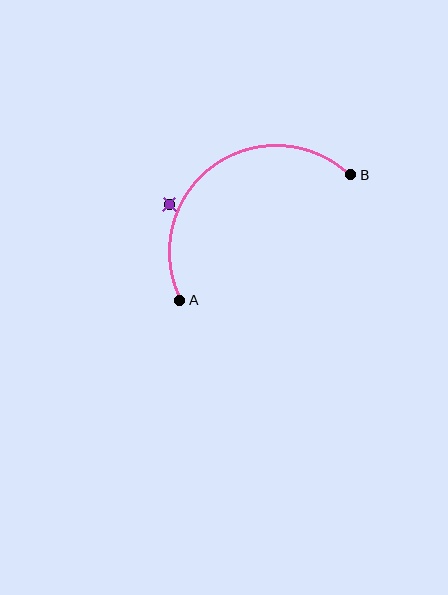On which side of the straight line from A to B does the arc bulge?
The arc bulges above and to the left of the straight line connecting A and B.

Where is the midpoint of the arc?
The arc midpoint is the point on the curve farthest from the straight line joining A and B. It sits above and to the left of that line.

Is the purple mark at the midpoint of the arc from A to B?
No — the purple mark does not lie on the arc at all. It sits slightly outside the curve.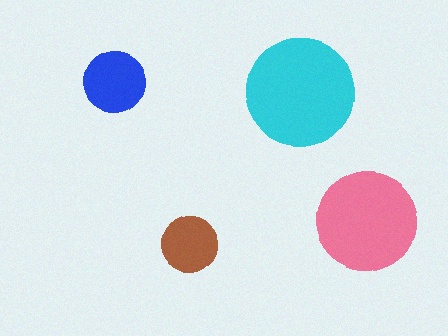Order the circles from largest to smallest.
the cyan one, the pink one, the blue one, the brown one.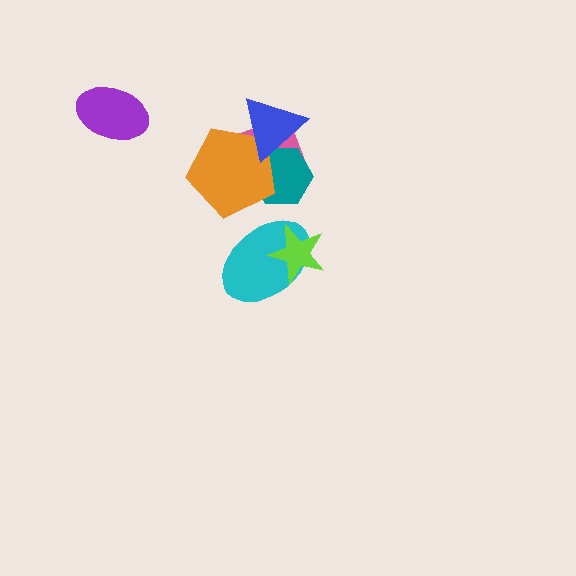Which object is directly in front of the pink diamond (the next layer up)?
The teal hexagon is directly in front of the pink diamond.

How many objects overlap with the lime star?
1 object overlaps with the lime star.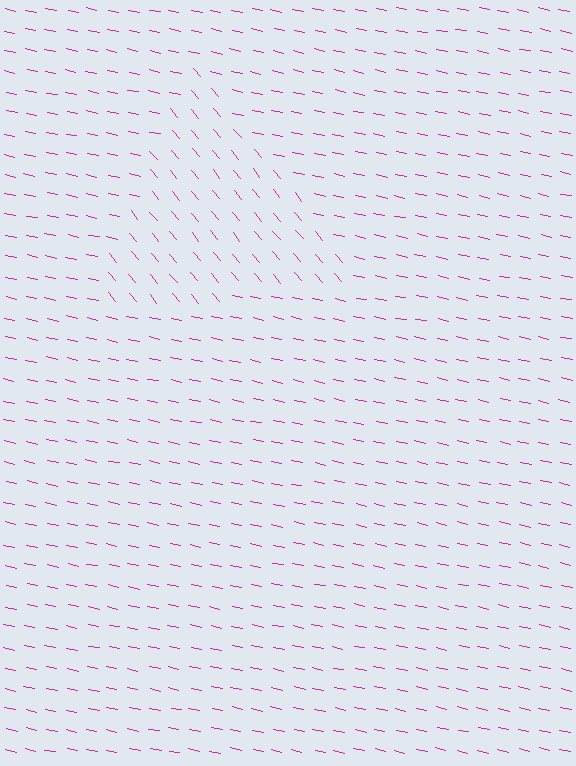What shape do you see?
I see a triangle.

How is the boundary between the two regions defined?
The boundary is defined purely by a change in line orientation (approximately 38 degrees difference). All lines are the same color and thickness.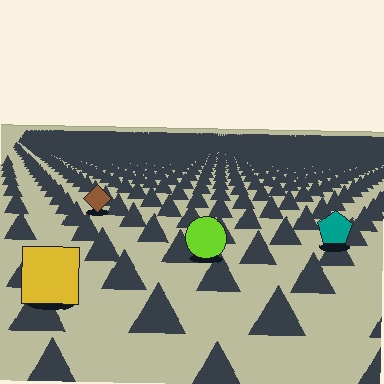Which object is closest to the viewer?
The yellow square is closest. The texture marks near it are larger and more spread out.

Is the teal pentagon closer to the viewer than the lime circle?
No. The lime circle is closer — you can tell from the texture gradient: the ground texture is coarser near it.